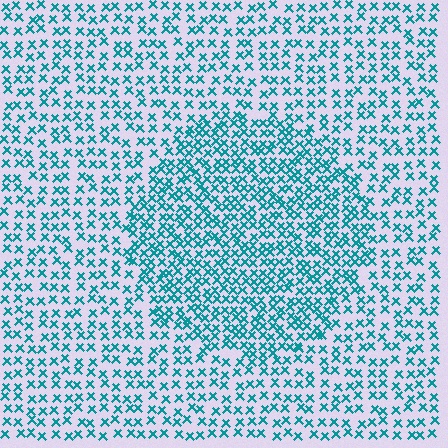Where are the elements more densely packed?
The elements are more densely packed inside the circle boundary.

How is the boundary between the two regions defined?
The boundary is defined by a change in element density (approximately 1.8x ratio). All elements are the same color, size, and shape.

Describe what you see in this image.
The image contains small teal elements arranged at two different densities. A circle-shaped region is visible where the elements are more densely packed than the surrounding area.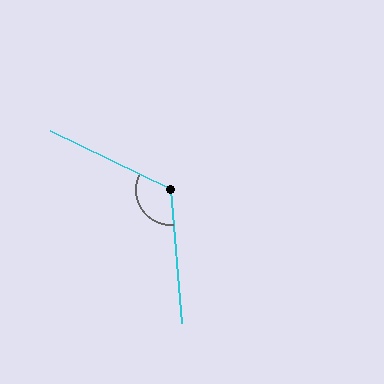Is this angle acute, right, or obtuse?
It is obtuse.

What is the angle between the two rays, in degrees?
Approximately 120 degrees.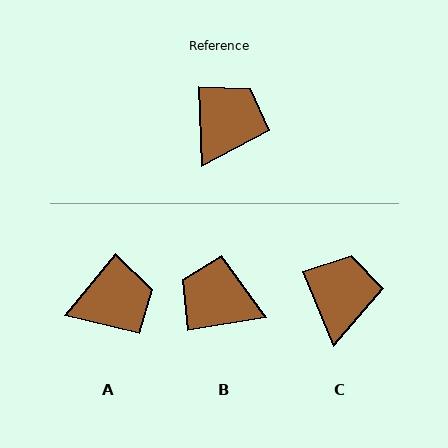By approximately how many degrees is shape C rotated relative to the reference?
Approximately 21 degrees counter-clockwise.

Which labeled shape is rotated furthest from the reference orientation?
B, about 98 degrees away.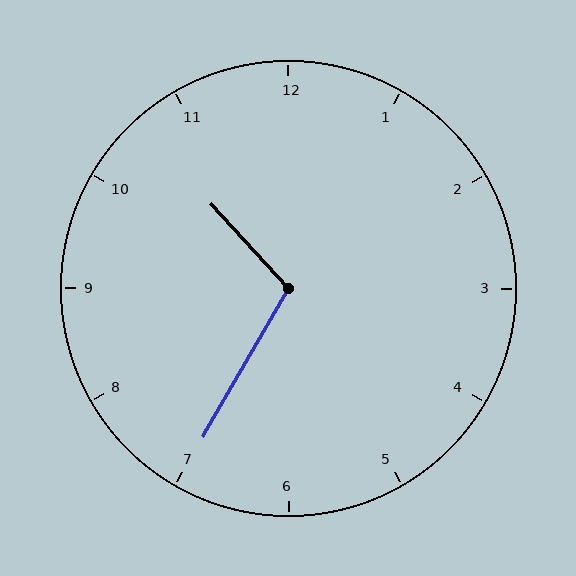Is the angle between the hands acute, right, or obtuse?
It is obtuse.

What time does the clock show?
10:35.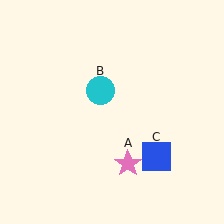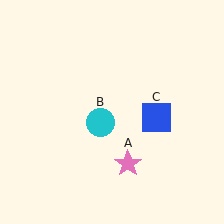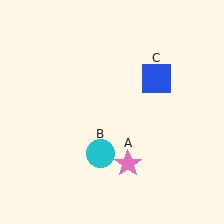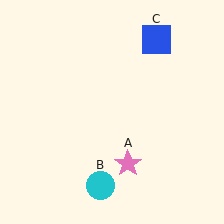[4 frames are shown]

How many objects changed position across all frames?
2 objects changed position: cyan circle (object B), blue square (object C).